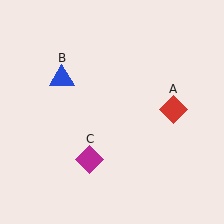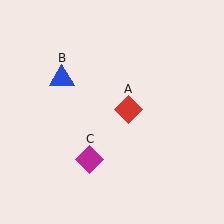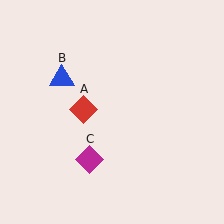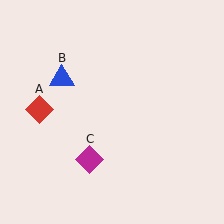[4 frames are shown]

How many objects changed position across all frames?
1 object changed position: red diamond (object A).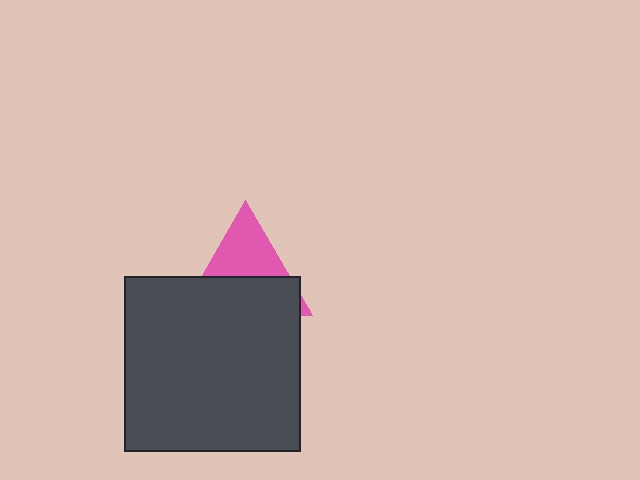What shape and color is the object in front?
The object in front is a dark gray square.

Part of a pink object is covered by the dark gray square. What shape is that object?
It is a triangle.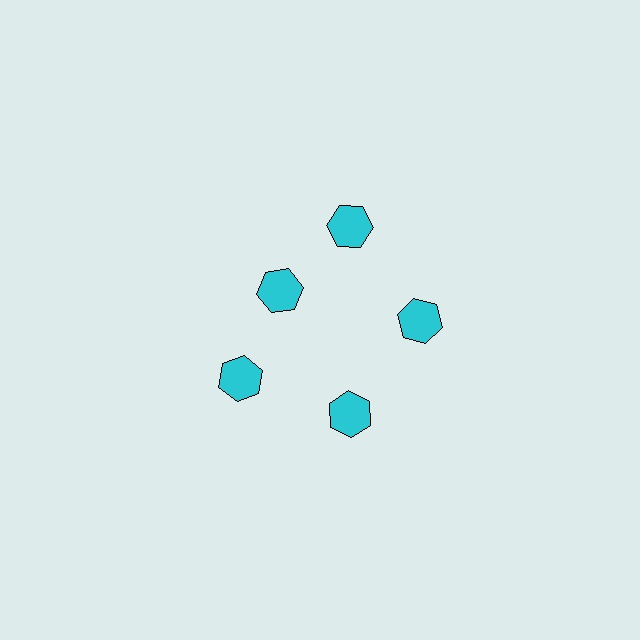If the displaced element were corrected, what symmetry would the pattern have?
It would have 5-fold rotational symmetry — the pattern would map onto itself every 72 degrees.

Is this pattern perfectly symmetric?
No. The 5 cyan hexagons are arranged in a ring, but one element near the 10 o'clock position is pulled inward toward the center, breaking the 5-fold rotational symmetry.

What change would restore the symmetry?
The symmetry would be restored by moving it outward, back onto the ring so that all 5 hexagons sit at equal angles and equal distance from the center.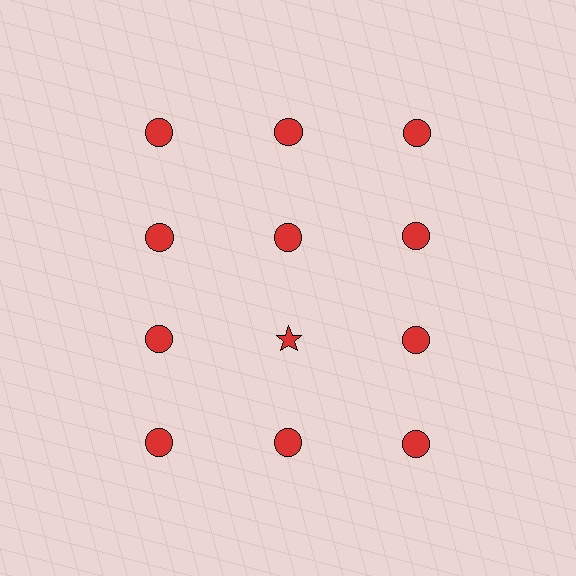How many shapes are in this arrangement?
There are 12 shapes arranged in a grid pattern.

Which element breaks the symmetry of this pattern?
The red star in the third row, second from left column breaks the symmetry. All other shapes are red circles.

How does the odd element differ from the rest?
It has a different shape: star instead of circle.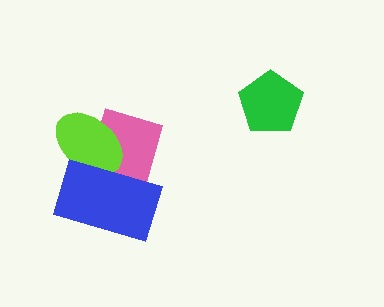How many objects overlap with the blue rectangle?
2 objects overlap with the blue rectangle.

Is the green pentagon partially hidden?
No, no other shape covers it.